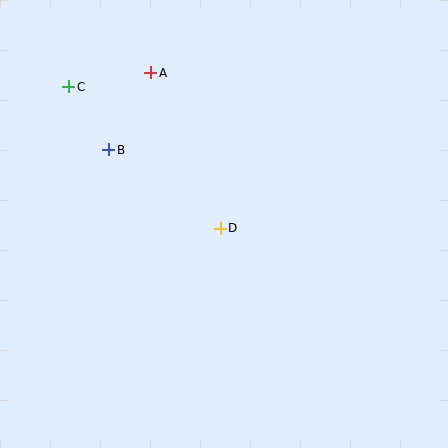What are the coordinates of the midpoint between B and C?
The midpoint between B and C is at (89, 118).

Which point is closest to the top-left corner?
Point C is closest to the top-left corner.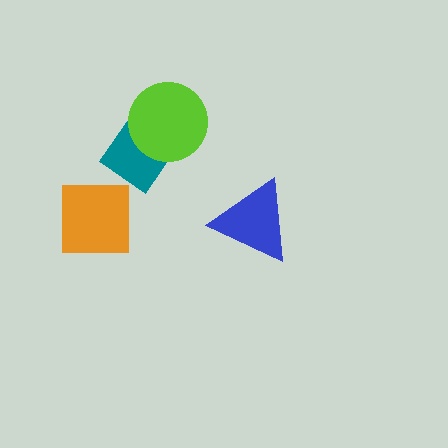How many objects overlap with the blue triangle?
0 objects overlap with the blue triangle.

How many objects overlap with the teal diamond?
1 object overlaps with the teal diamond.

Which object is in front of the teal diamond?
The lime circle is in front of the teal diamond.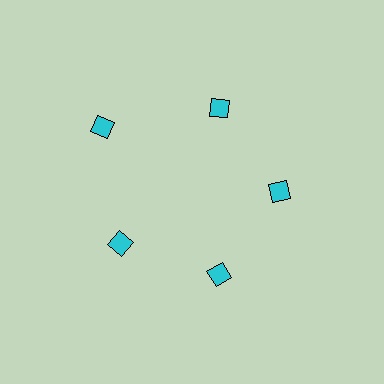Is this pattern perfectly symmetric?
No. The 5 cyan diamonds are arranged in a ring, but one element near the 10 o'clock position is pushed outward from the center, breaking the 5-fold rotational symmetry.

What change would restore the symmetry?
The symmetry would be restored by moving it inward, back onto the ring so that all 5 diamonds sit at equal angles and equal distance from the center.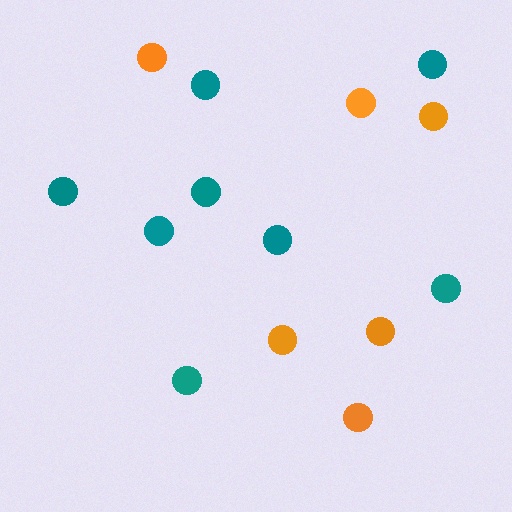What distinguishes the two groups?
There are 2 groups: one group of orange circles (6) and one group of teal circles (8).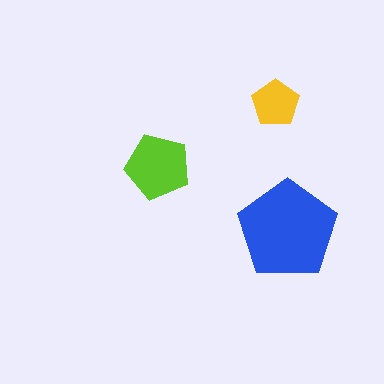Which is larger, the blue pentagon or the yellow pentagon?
The blue one.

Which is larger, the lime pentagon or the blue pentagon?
The blue one.